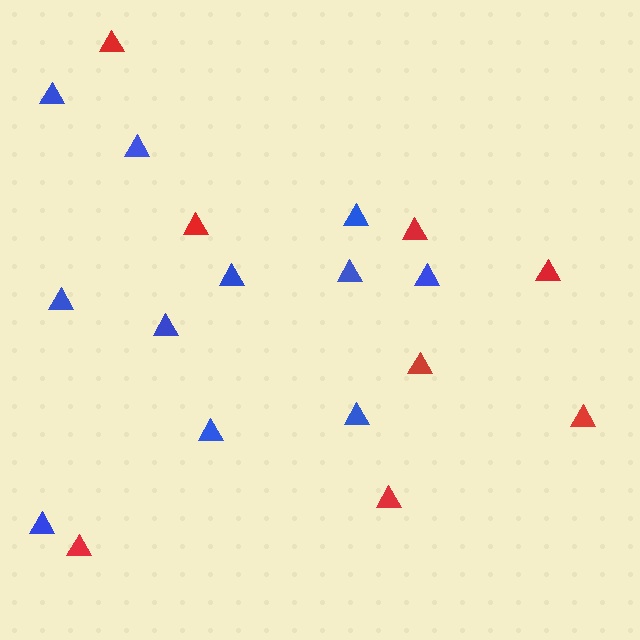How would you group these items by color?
There are 2 groups: one group of red triangles (8) and one group of blue triangles (11).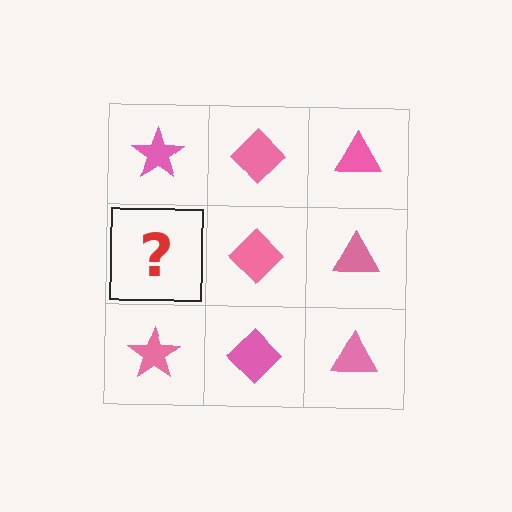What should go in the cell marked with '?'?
The missing cell should contain a pink star.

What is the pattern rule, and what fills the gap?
The rule is that each column has a consistent shape. The gap should be filled with a pink star.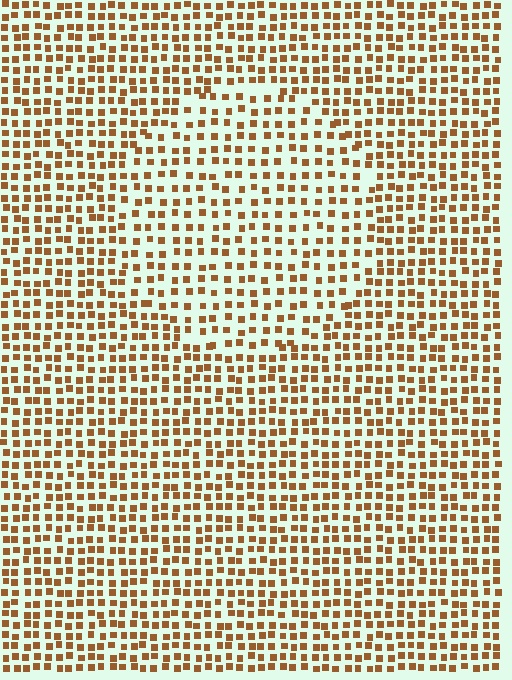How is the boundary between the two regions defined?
The boundary is defined by a change in element density (approximately 1.5x ratio). All elements are the same color, size, and shape.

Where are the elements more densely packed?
The elements are more densely packed outside the circle boundary.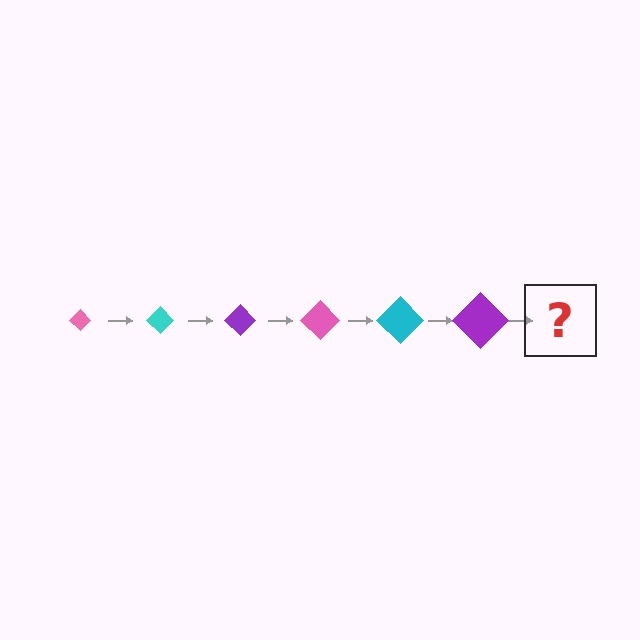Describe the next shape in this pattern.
It should be a pink diamond, larger than the previous one.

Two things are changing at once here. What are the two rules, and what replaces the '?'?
The two rules are that the diamond grows larger each step and the color cycles through pink, cyan, and purple. The '?' should be a pink diamond, larger than the previous one.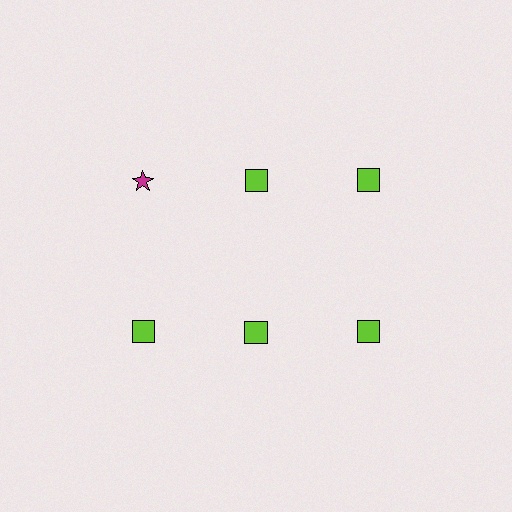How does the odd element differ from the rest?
It differs in both color (magenta instead of lime) and shape (star instead of square).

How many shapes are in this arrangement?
There are 6 shapes arranged in a grid pattern.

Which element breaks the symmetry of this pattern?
The magenta star in the top row, leftmost column breaks the symmetry. All other shapes are lime squares.